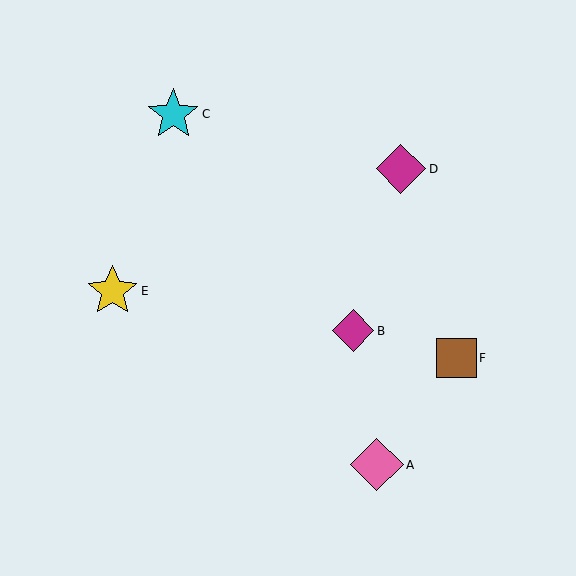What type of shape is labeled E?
Shape E is a yellow star.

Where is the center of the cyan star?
The center of the cyan star is at (173, 114).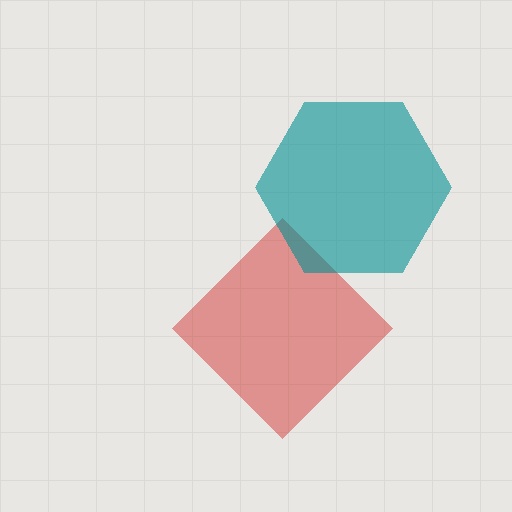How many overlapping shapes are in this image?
There are 2 overlapping shapes in the image.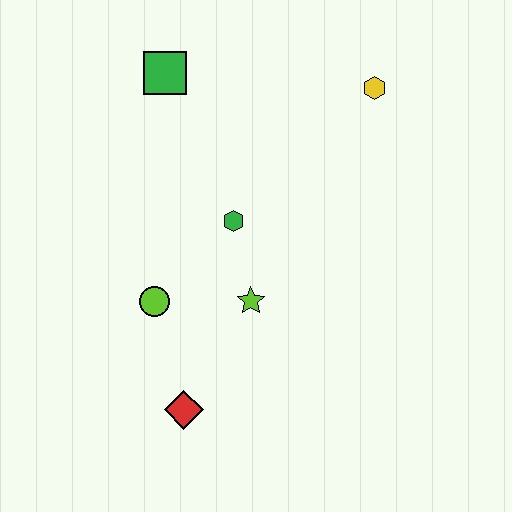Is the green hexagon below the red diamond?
No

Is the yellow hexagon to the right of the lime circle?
Yes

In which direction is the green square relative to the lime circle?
The green square is above the lime circle.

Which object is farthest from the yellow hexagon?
The red diamond is farthest from the yellow hexagon.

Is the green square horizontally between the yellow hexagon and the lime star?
No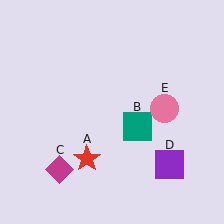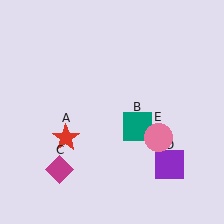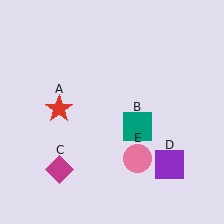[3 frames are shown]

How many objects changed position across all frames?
2 objects changed position: red star (object A), pink circle (object E).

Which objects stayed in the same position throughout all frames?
Teal square (object B) and magenta diamond (object C) and purple square (object D) remained stationary.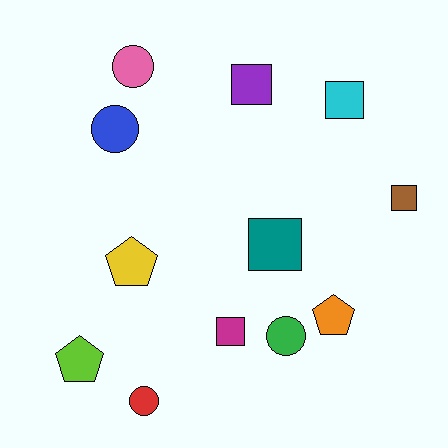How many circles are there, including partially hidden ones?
There are 4 circles.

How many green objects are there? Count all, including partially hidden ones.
There is 1 green object.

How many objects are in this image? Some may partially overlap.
There are 12 objects.